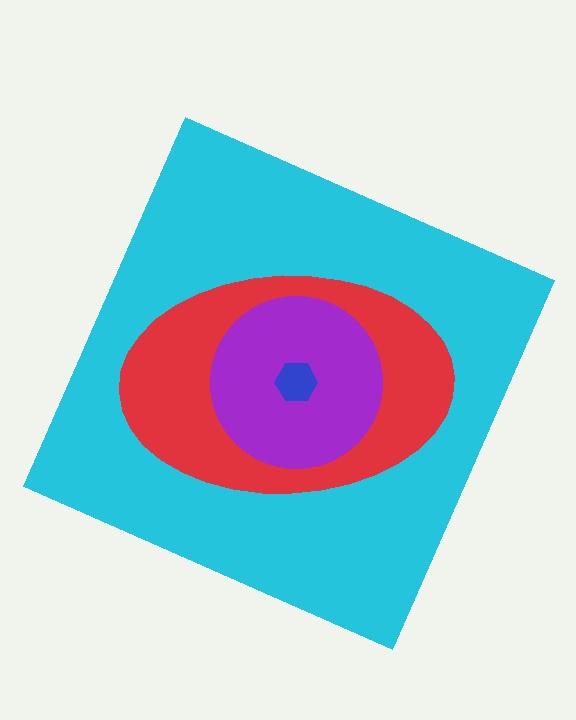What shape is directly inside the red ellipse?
The purple circle.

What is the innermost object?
The blue hexagon.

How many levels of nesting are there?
4.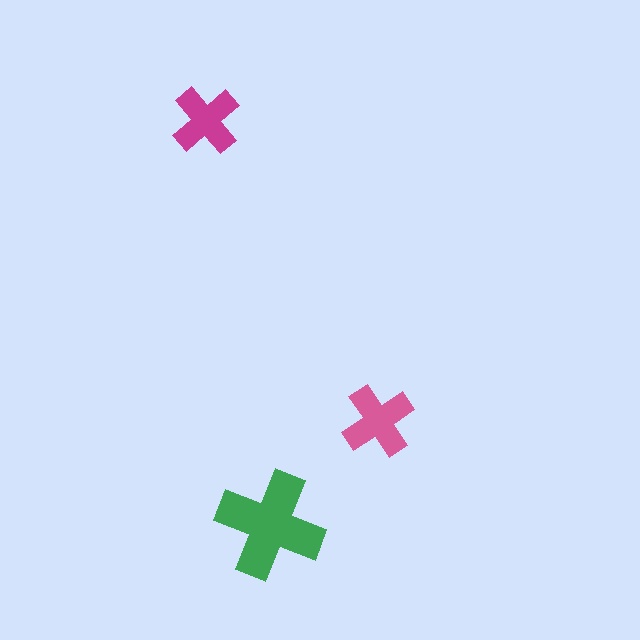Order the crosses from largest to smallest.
the green one, the pink one, the magenta one.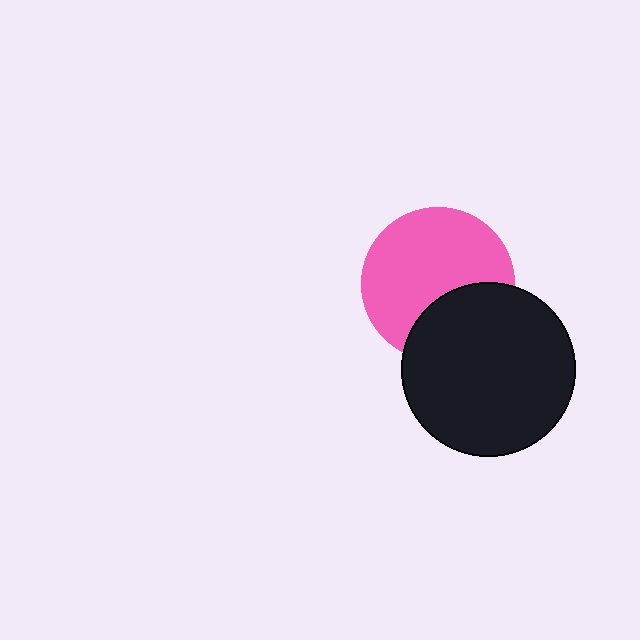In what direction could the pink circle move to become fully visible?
The pink circle could move up. That would shift it out from behind the black circle entirely.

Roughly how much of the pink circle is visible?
Most of it is visible (roughly 68%).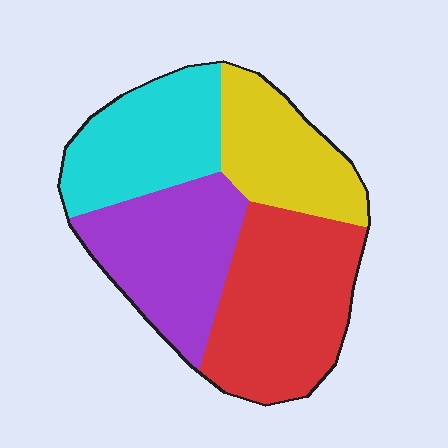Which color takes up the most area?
Red, at roughly 30%.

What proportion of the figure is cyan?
Cyan covers around 25% of the figure.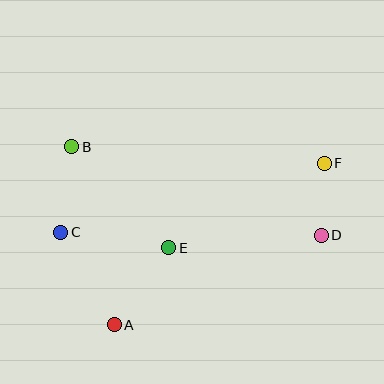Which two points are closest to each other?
Points D and F are closest to each other.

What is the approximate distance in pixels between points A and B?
The distance between A and B is approximately 183 pixels.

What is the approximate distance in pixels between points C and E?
The distance between C and E is approximately 109 pixels.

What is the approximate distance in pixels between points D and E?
The distance between D and E is approximately 153 pixels.